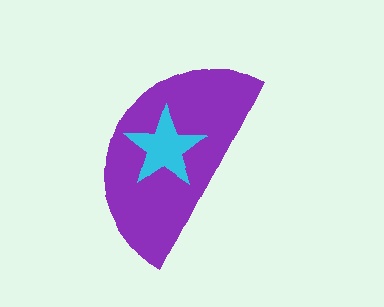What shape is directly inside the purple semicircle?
The cyan star.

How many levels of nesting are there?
2.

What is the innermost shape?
The cyan star.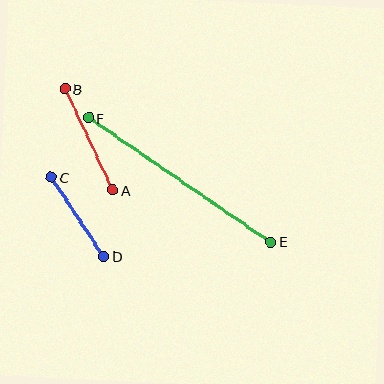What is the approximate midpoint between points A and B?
The midpoint is at approximately (89, 139) pixels.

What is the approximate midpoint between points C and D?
The midpoint is at approximately (77, 217) pixels.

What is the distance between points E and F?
The distance is approximately 220 pixels.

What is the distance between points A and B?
The distance is approximately 112 pixels.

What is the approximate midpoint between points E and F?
The midpoint is at approximately (180, 180) pixels.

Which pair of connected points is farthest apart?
Points E and F are farthest apart.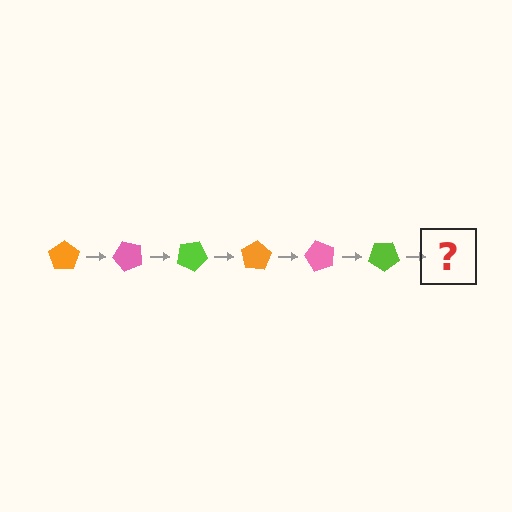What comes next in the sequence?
The next element should be an orange pentagon, rotated 300 degrees from the start.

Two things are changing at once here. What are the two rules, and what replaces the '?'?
The two rules are that it rotates 50 degrees each step and the color cycles through orange, pink, and lime. The '?' should be an orange pentagon, rotated 300 degrees from the start.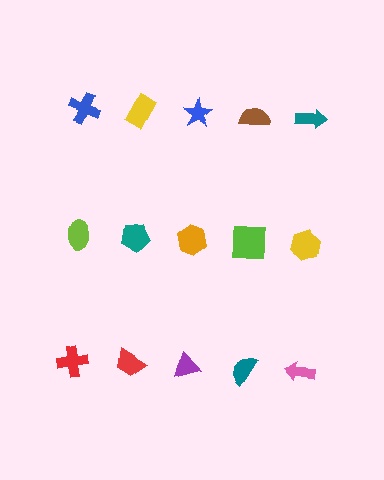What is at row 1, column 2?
A yellow rectangle.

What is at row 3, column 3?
A purple triangle.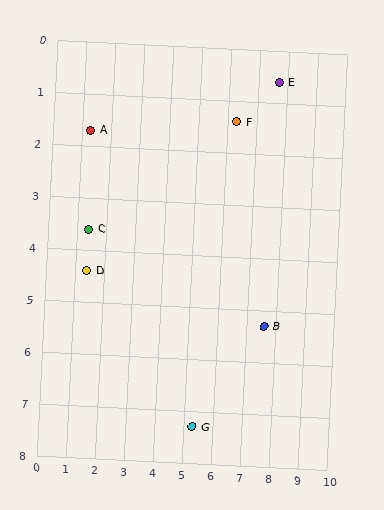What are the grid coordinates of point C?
Point C is at approximately (1.4, 3.6).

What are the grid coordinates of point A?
Point A is at approximately (1.3, 1.7).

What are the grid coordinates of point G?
Point G is at approximately (5.3, 7.3).